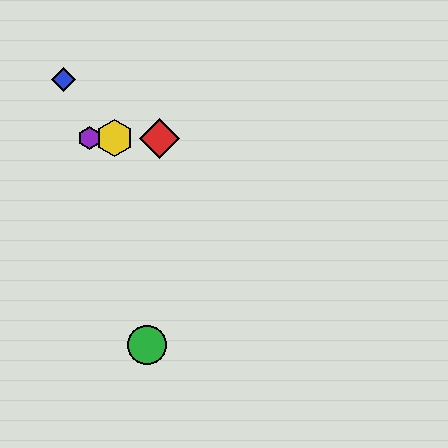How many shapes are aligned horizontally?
3 shapes (the red diamond, the yellow hexagon, the purple hexagon) are aligned horizontally.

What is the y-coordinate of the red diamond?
The red diamond is at y≈138.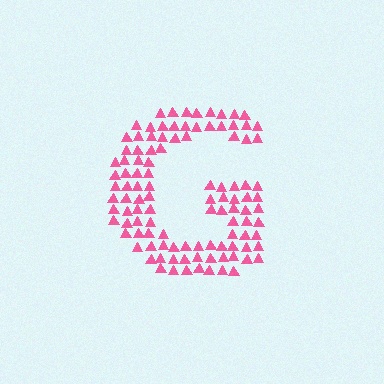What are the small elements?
The small elements are triangles.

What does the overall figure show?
The overall figure shows the letter G.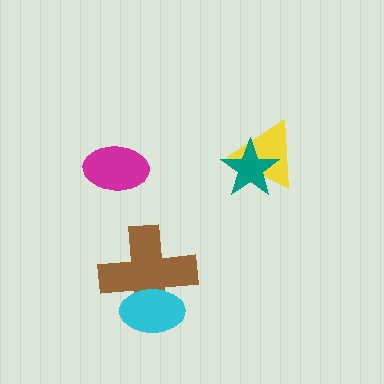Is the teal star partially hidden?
No, no other shape covers it.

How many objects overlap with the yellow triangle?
1 object overlaps with the yellow triangle.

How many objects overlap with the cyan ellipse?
1 object overlaps with the cyan ellipse.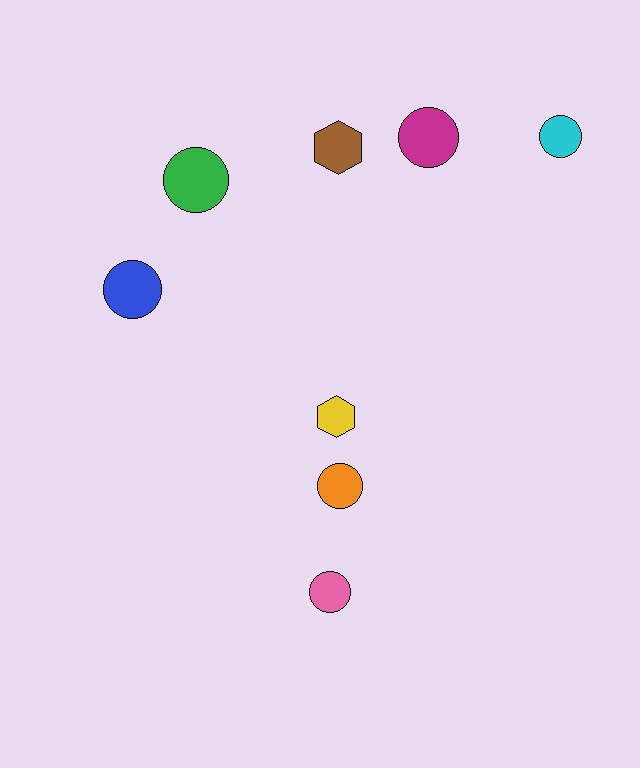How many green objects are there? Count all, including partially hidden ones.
There is 1 green object.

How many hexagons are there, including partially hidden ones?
There are 2 hexagons.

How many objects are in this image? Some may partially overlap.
There are 8 objects.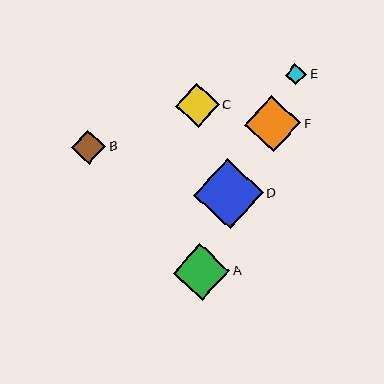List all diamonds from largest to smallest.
From largest to smallest: D, A, F, C, B, E.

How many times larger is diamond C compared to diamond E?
Diamond C is approximately 2.1 times the size of diamond E.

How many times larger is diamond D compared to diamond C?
Diamond D is approximately 1.6 times the size of diamond C.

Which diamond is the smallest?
Diamond E is the smallest with a size of approximately 21 pixels.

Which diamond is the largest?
Diamond D is the largest with a size of approximately 70 pixels.